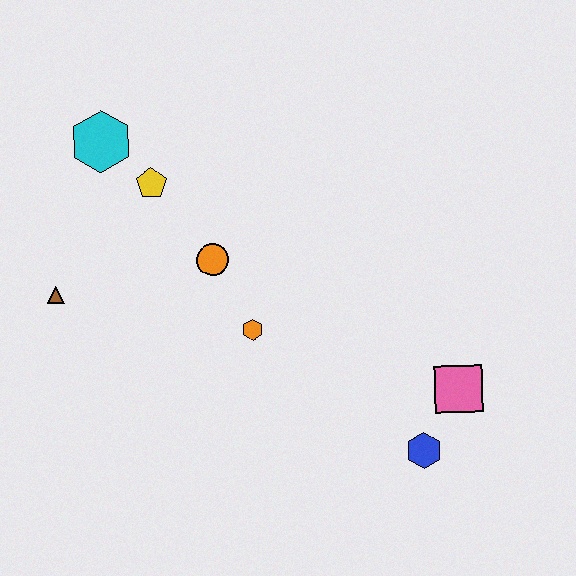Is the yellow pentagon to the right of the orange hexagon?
No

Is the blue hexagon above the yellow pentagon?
No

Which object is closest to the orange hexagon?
The orange circle is closest to the orange hexagon.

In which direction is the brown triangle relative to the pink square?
The brown triangle is to the left of the pink square.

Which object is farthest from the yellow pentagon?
The blue hexagon is farthest from the yellow pentagon.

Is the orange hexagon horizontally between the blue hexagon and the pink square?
No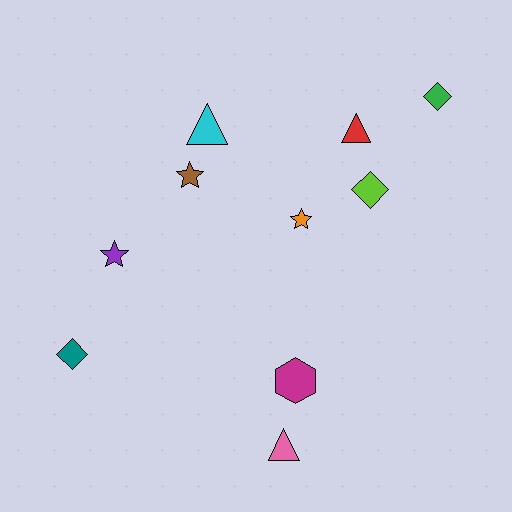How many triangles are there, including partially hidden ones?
There are 3 triangles.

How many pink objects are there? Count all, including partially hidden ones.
There is 1 pink object.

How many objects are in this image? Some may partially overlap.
There are 10 objects.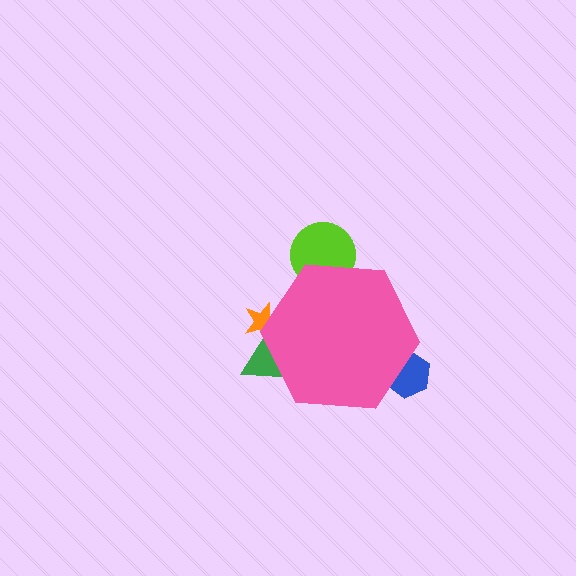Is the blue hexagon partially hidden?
Yes, the blue hexagon is partially hidden behind the pink hexagon.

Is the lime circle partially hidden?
Yes, the lime circle is partially hidden behind the pink hexagon.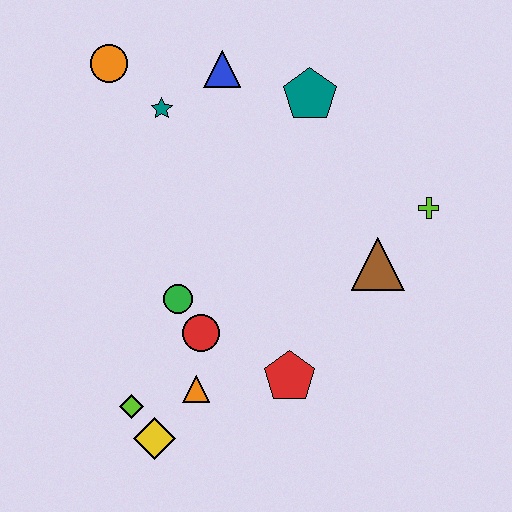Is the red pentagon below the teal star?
Yes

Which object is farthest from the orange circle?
The yellow diamond is farthest from the orange circle.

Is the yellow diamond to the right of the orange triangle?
No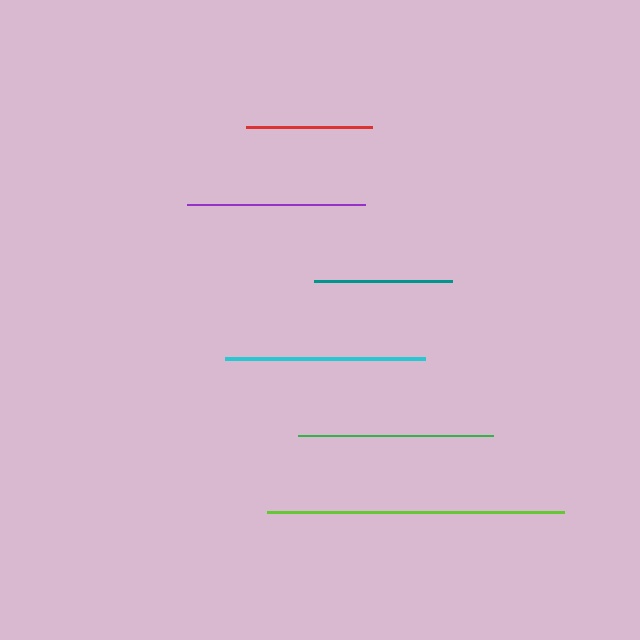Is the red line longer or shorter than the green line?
The green line is longer than the red line.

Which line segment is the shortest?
The red line is the shortest at approximately 126 pixels.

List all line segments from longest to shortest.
From longest to shortest: lime, cyan, green, purple, teal, red.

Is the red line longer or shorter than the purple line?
The purple line is longer than the red line.